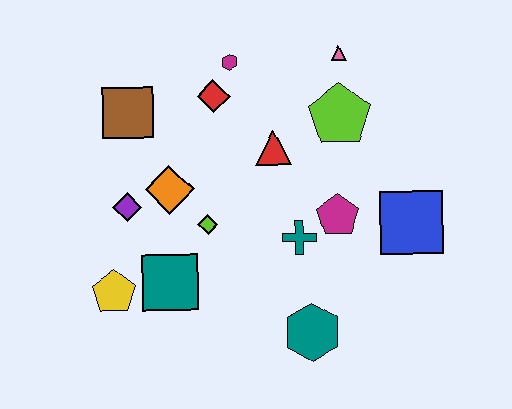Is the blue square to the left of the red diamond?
No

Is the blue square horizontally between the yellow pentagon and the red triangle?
No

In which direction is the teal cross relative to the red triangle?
The teal cross is below the red triangle.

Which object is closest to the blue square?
The magenta pentagon is closest to the blue square.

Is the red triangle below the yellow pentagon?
No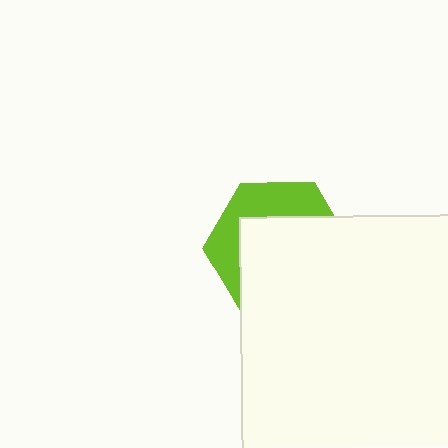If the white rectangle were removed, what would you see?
You would see the complete lime hexagon.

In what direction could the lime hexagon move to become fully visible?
The lime hexagon could move up. That would shift it out from behind the white rectangle entirely.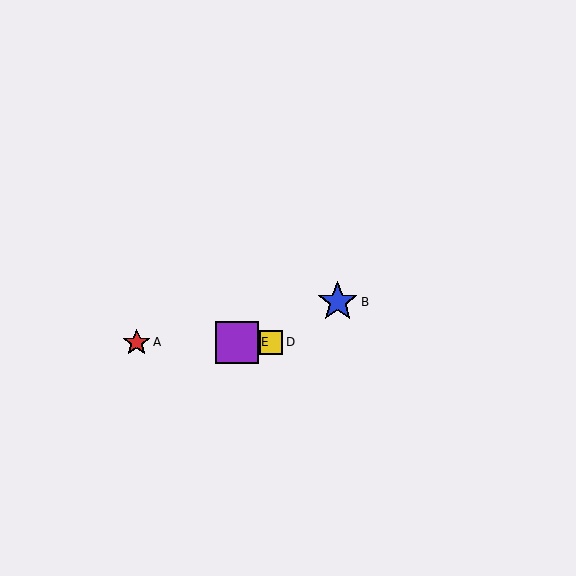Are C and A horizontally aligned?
Yes, both are at y≈342.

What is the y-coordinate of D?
Object D is at y≈342.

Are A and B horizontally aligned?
No, A is at y≈342 and B is at y≈302.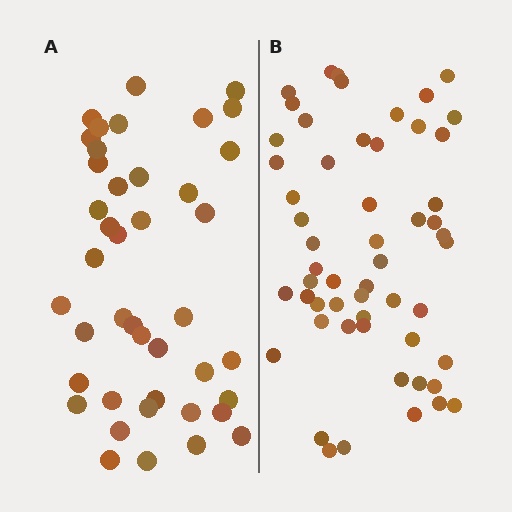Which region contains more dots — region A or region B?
Region B (the right region) has more dots.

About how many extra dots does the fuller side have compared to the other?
Region B has approximately 15 more dots than region A.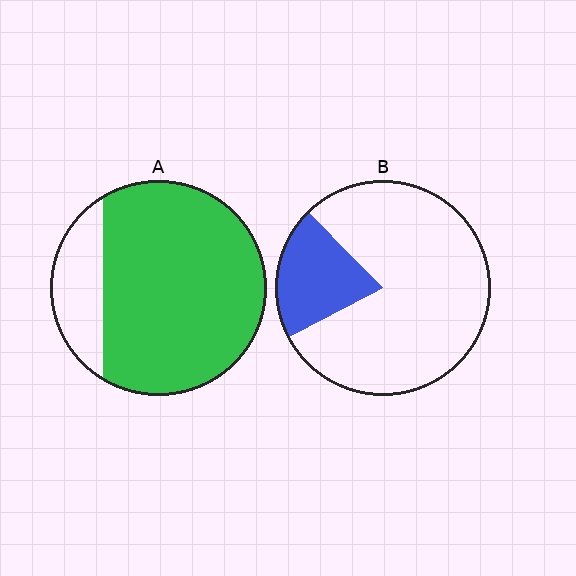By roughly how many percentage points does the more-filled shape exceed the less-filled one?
By roughly 60 percentage points (A over B).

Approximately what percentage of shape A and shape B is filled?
A is approximately 80% and B is approximately 20%.